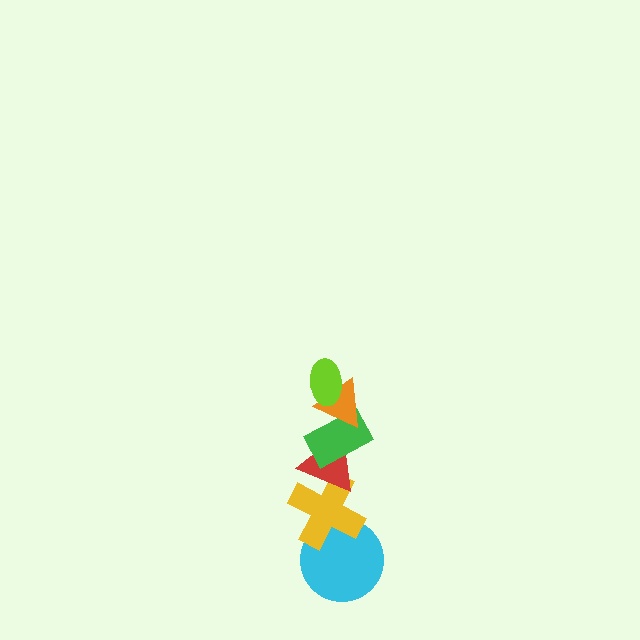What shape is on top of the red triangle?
The green rectangle is on top of the red triangle.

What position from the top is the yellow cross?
The yellow cross is 5th from the top.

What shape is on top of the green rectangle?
The orange triangle is on top of the green rectangle.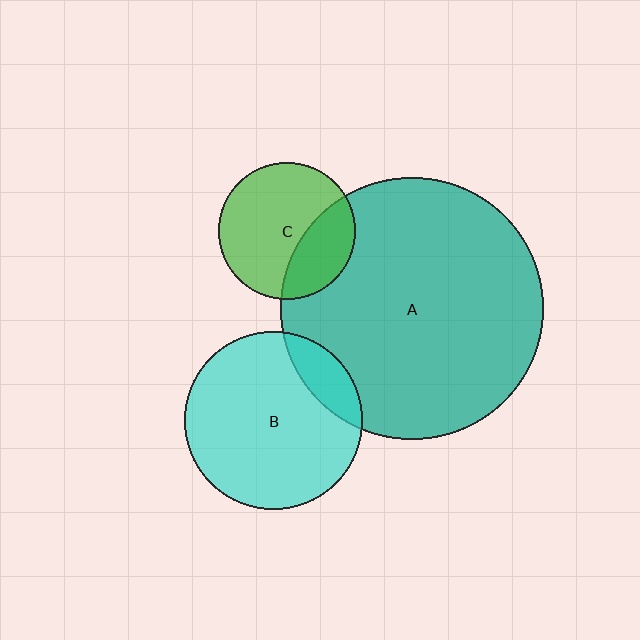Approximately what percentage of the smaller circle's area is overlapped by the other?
Approximately 30%.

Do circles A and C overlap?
Yes.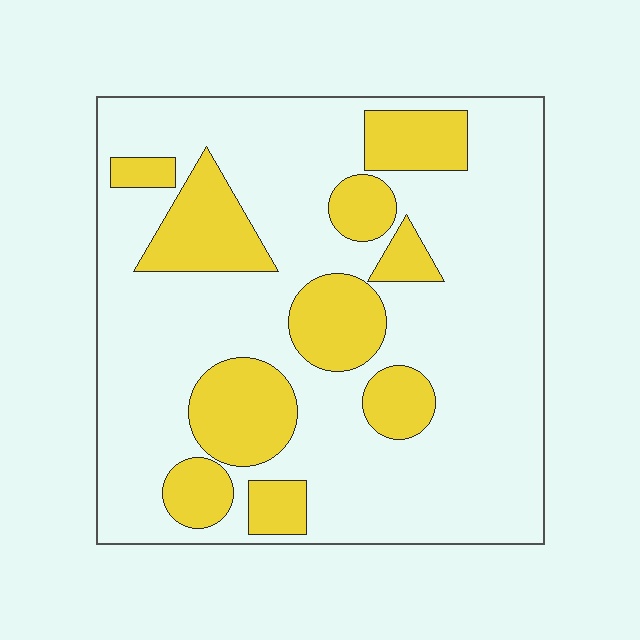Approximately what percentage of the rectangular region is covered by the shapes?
Approximately 25%.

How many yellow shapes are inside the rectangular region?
10.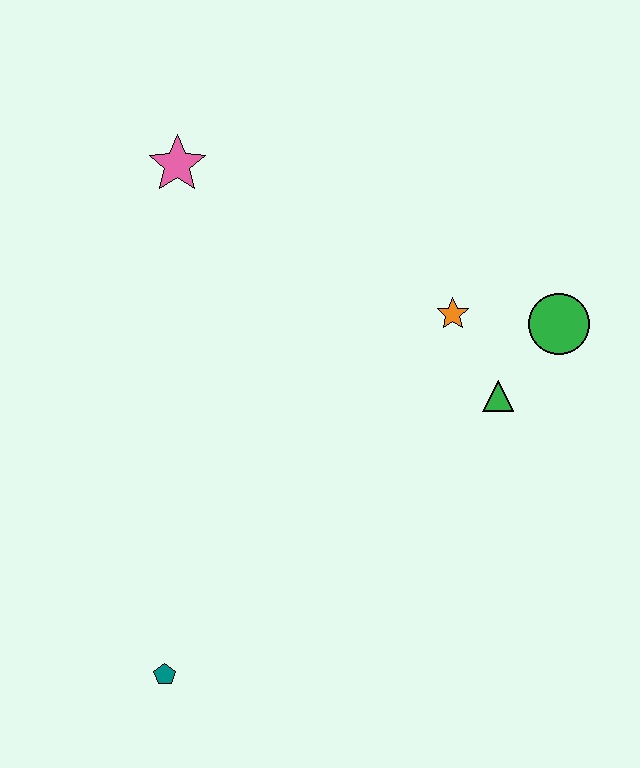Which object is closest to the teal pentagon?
The green triangle is closest to the teal pentagon.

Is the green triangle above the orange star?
No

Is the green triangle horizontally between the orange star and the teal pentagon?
No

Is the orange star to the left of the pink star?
No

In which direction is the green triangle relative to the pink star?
The green triangle is to the right of the pink star.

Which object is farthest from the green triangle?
The teal pentagon is farthest from the green triangle.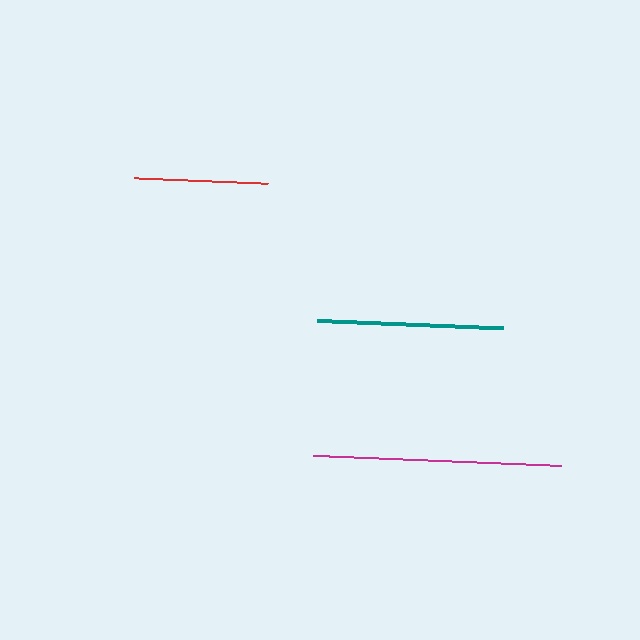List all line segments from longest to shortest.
From longest to shortest: magenta, teal, red.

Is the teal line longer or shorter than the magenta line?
The magenta line is longer than the teal line.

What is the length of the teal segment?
The teal segment is approximately 186 pixels long.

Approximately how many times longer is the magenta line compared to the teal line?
The magenta line is approximately 1.3 times the length of the teal line.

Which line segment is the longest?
The magenta line is the longest at approximately 247 pixels.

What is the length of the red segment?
The red segment is approximately 135 pixels long.